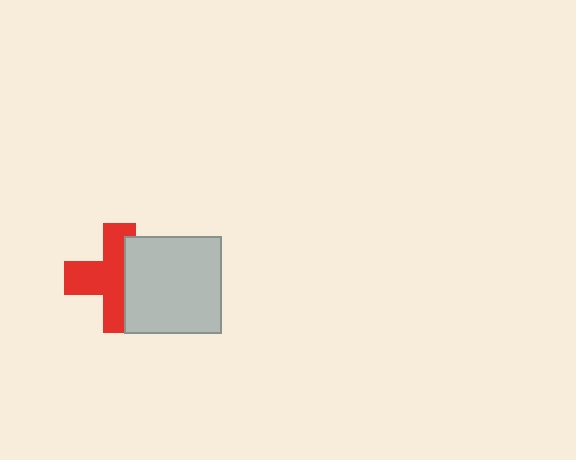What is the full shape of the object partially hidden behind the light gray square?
The partially hidden object is a red cross.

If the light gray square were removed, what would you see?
You would see the complete red cross.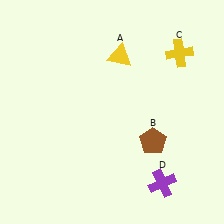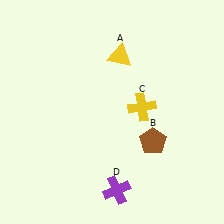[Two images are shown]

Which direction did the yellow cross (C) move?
The yellow cross (C) moved down.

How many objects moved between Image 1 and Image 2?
2 objects moved between the two images.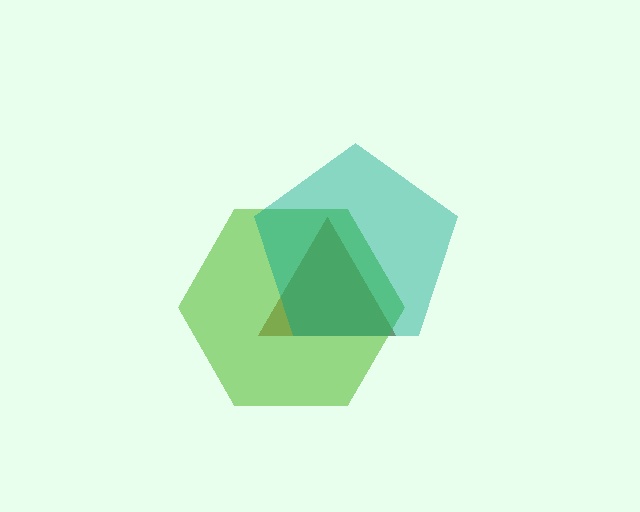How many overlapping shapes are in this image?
There are 3 overlapping shapes in the image.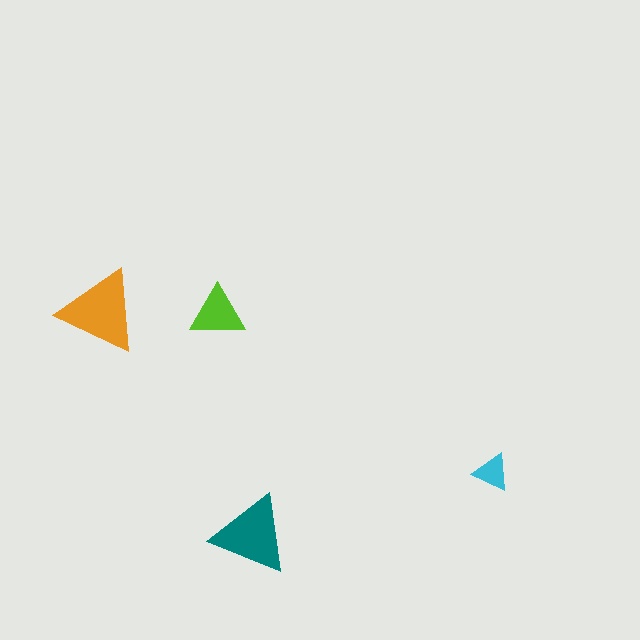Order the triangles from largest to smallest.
the orange one, the teal one, the lime one, the cyan one.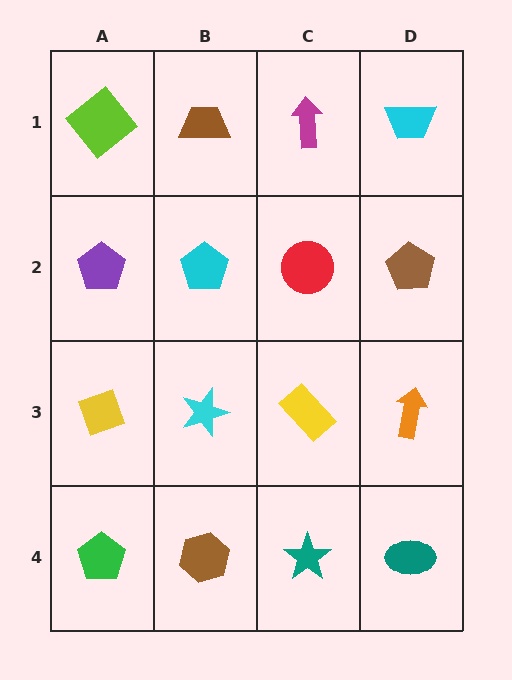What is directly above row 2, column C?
A magenta arrow.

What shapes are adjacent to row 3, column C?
A red circle (row 2, column C), a teal star (row 4, column C), a cyan star (row 3, column B), an orange arrow (row 3, column D).